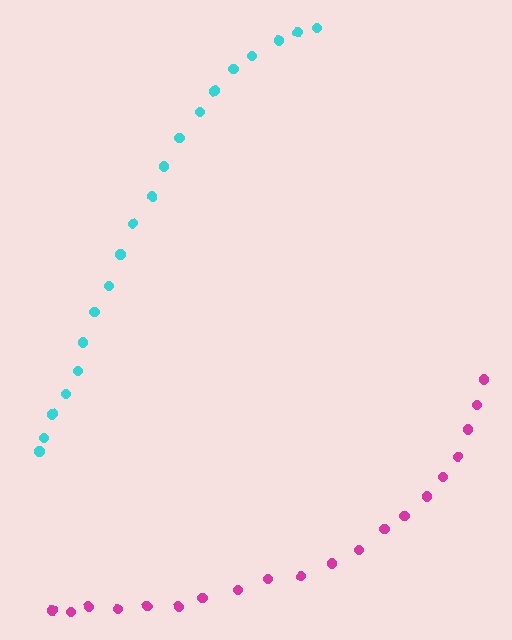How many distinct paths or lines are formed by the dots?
There are 2 distinct paths.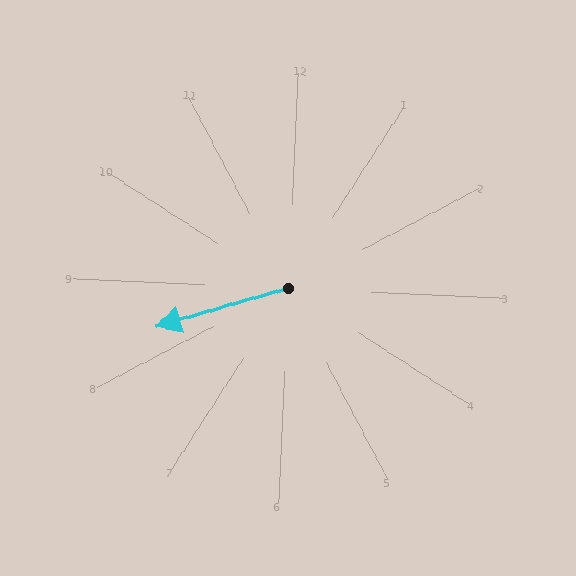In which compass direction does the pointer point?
West.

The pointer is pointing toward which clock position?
Roughly 8 o'clock.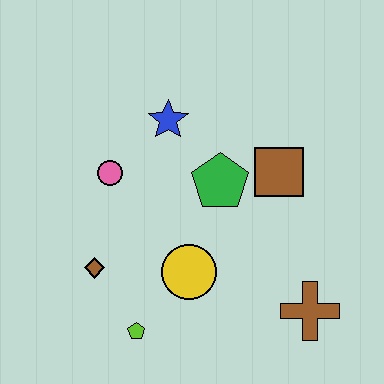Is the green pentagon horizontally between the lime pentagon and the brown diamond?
No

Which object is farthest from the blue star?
The brown cross is farthest from the blue star.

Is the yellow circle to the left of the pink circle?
No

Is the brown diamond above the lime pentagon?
Yes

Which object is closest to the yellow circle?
The lime pentagon is closest to the yellow circle.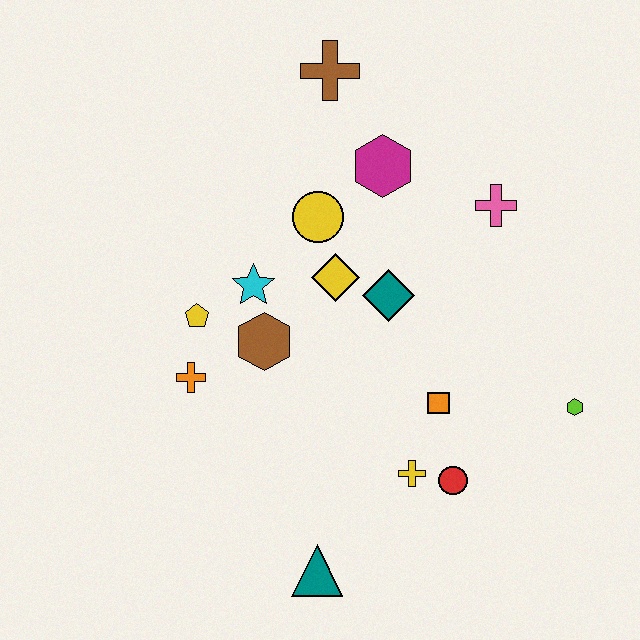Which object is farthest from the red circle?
The brown cross is farthest from the red circle.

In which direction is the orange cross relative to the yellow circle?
The orange cross is below the yellow circle.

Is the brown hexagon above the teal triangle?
Yes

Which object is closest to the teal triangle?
The yellow cross is closest to the teal triangle.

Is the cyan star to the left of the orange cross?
No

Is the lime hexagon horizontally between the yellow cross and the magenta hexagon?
No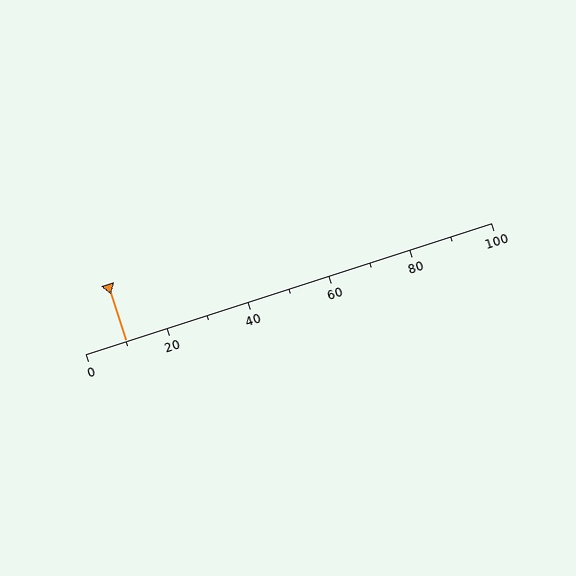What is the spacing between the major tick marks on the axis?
The major ticks are spaced 20 apart.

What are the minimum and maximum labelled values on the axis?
The axis runs from 0 to 100.